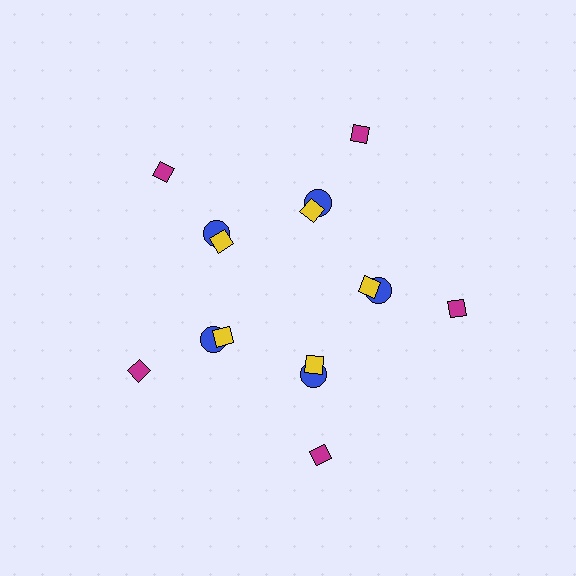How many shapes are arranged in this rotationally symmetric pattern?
There are 15 shapes, arranged in 5 groups of 3.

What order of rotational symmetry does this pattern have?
This pattern has 5-fold rotational symmetry.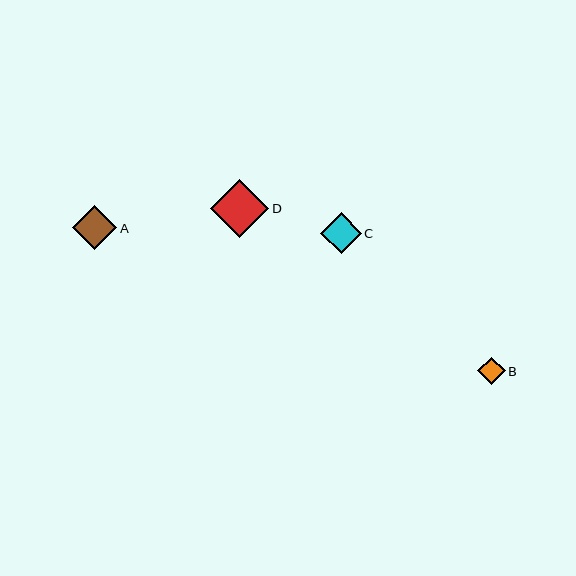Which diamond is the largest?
Diamond D is the largest with a size of approximately 59 pixels.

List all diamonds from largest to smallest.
From largest to smallest: D, A, C, B.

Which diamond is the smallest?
Diamond B is the smallest with a size of approximately 27 pixels.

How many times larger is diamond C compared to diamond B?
Diamond C is approximately 1.5 times the size of diamond B.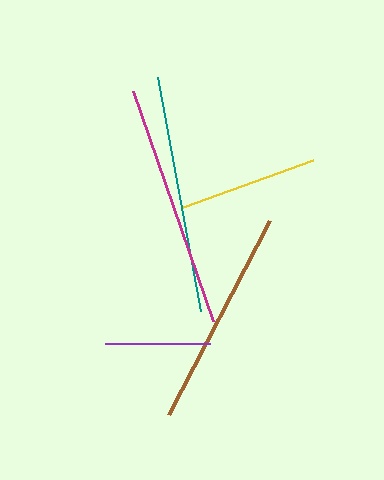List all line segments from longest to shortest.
From longest to shortest: magenta, teal, brown, yellow, purple.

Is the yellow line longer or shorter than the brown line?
The brown line is longer than the yellow line.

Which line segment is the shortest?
The purple line is the shortest at approximately 105 pixels.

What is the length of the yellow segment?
The yellow segment is approximately 139 pixels long.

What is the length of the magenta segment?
The magenta segment is approximately 243 pixels long.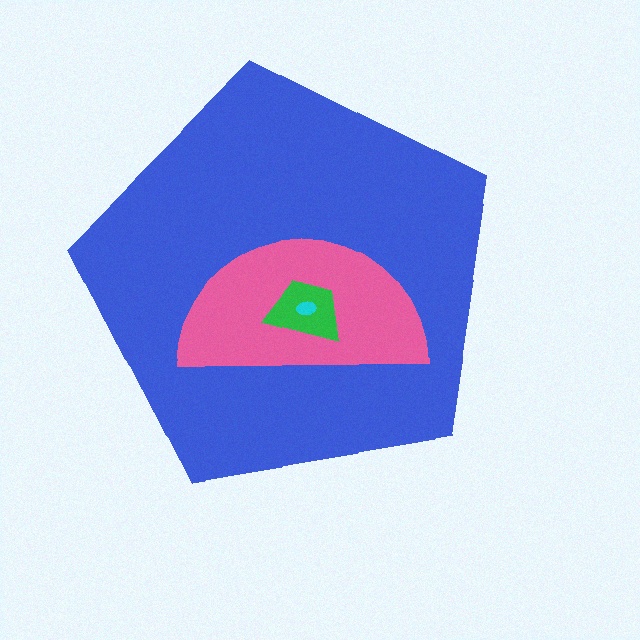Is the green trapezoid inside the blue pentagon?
Yes.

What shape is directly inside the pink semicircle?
The green trapezoid.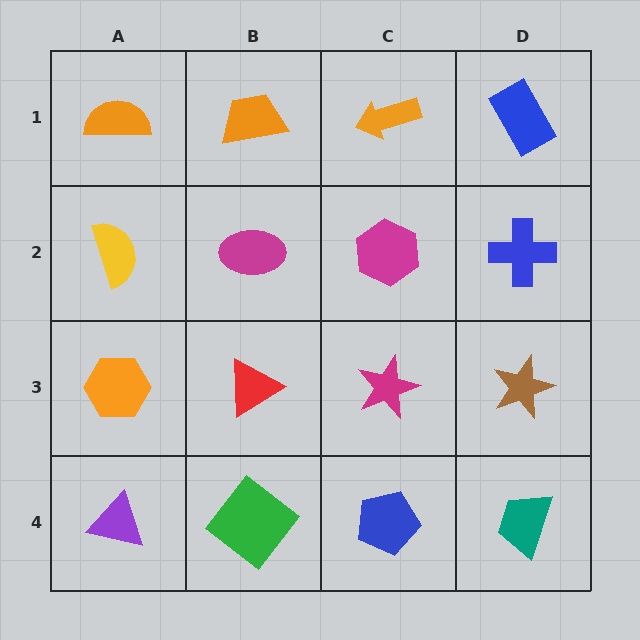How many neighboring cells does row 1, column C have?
3.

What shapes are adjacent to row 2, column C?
An orange arrow (row 1, column C), a magenta star (row 3, column C), a magenta ellipse (row 2, column B), a blue cross (row 2, column D).